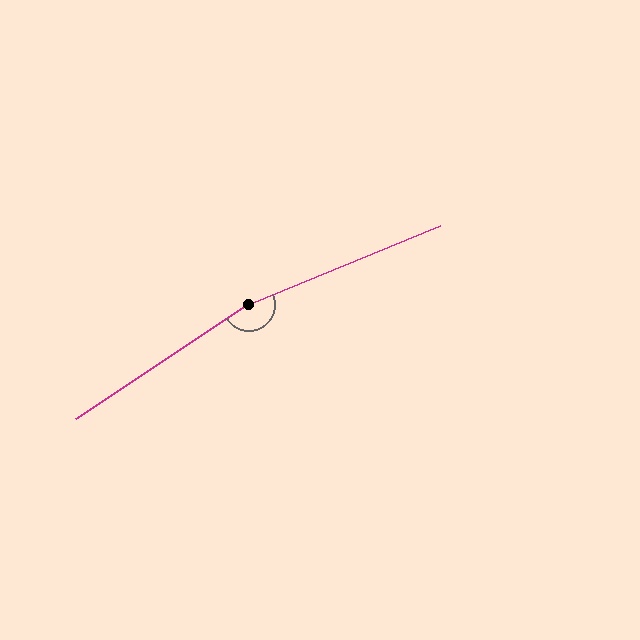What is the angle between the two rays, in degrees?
Approximately 169 degrees.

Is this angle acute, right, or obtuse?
It is obtuse.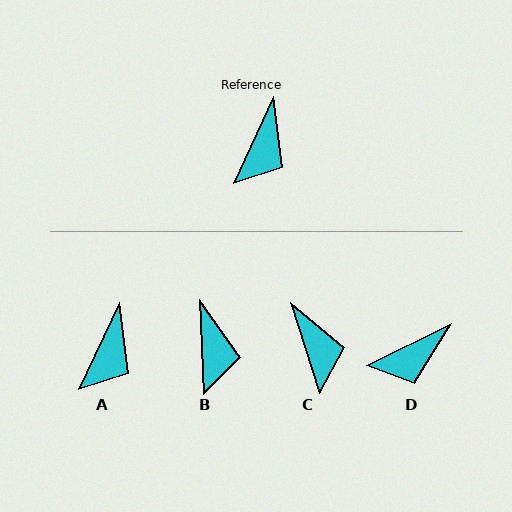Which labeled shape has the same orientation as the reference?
A.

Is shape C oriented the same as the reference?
No, it is off by about 43 degrees.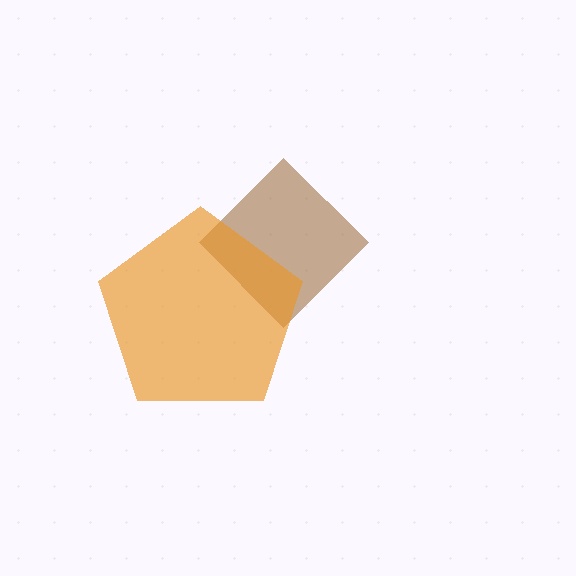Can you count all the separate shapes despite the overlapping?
Yes, there are 2 separate shapes.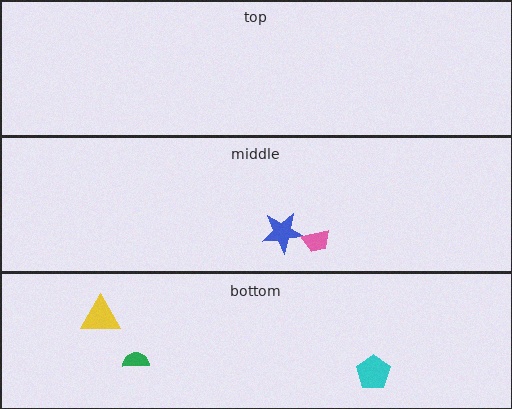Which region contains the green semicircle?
The bottom region.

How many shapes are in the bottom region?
3.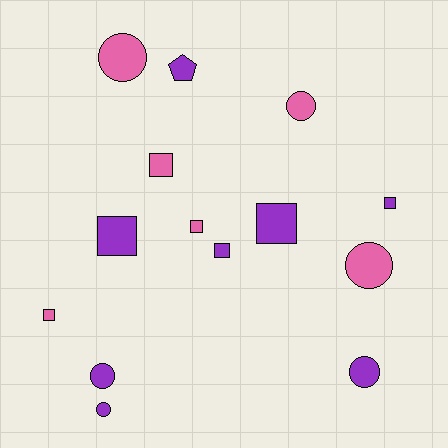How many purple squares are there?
There are 4 purple squares.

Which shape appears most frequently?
Square, with 7 objects.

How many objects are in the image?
There are 14 objects.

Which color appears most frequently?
Purple, with 8 objects.